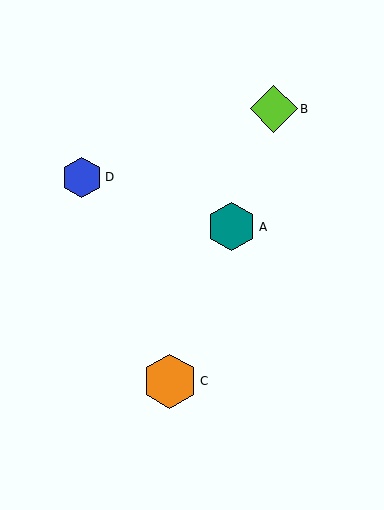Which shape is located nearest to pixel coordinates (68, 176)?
The blue hexagon (labeled D) at (82, 177) is nearest to that location.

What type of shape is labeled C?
Shape C is an orange hexagon.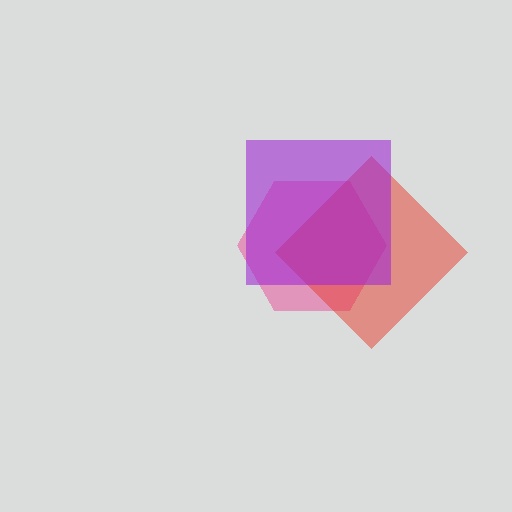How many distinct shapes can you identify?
There are 3 distinct shapes: a pink hexagon, a red diamond, a purple square.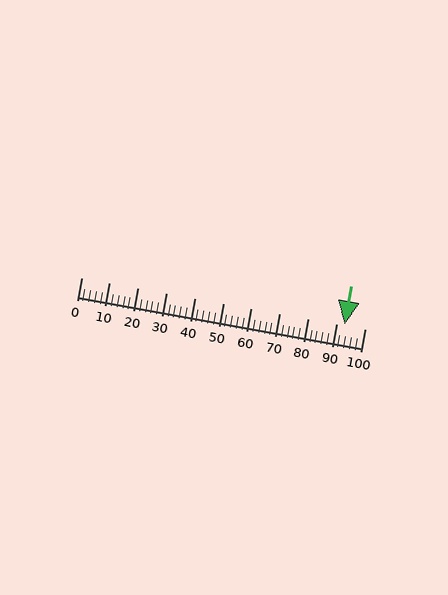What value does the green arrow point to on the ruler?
The green arrow points to approximately 93.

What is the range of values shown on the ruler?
The ruler shows values from 0 to 100.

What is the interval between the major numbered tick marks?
The major tick marks are spaced 10 units apart.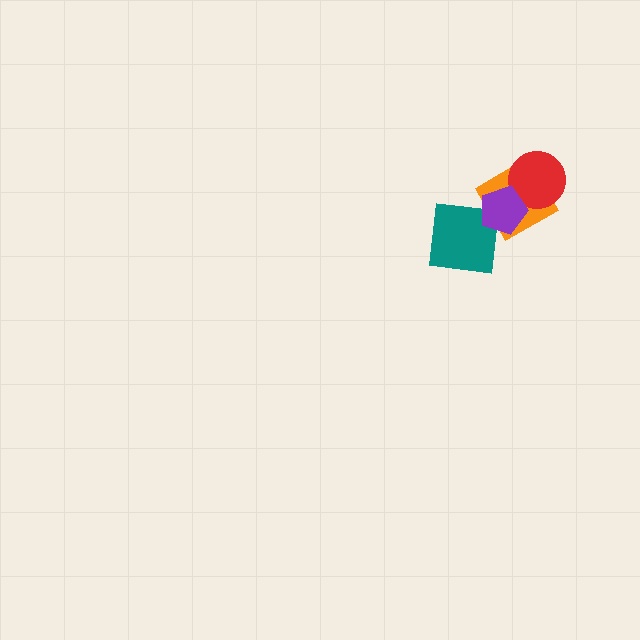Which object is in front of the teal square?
The purple pentagon is in front of the teal square.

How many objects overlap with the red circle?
2 objects overlap with the red circle.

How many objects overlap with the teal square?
2 objects overlap with the teal square.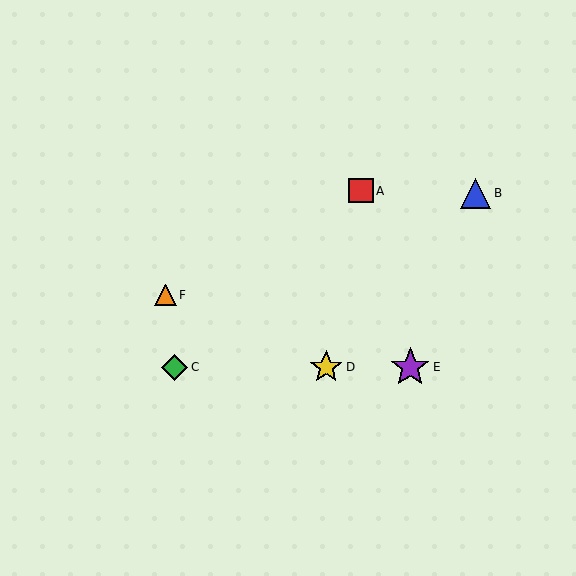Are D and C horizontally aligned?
Yes, both are at y≈367.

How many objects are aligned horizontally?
3 objects (C, D, E) are aligned horizontally.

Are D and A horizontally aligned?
No, D is at y≈367 and A is at y≈191.